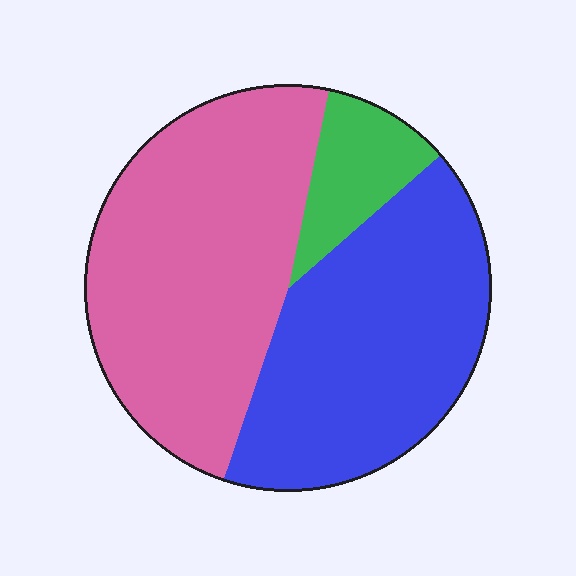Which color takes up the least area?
Green, at roughly 10%.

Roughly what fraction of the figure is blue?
Blue takes up between a quarter and a half of the figure.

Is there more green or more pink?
Pink.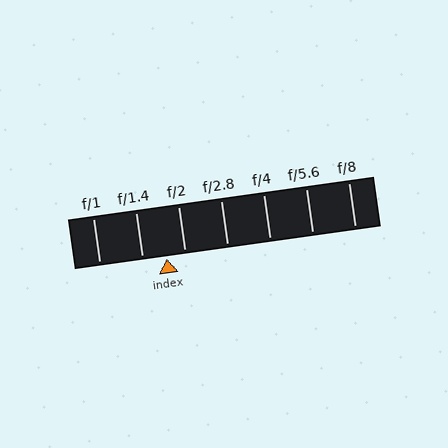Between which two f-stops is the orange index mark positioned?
The index mark is between f/1.4 and f/2.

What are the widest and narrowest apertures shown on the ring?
The widest aperture shown is f/1 and the narrowest is f/8.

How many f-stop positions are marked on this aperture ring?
There are 7 f-stop positions marked.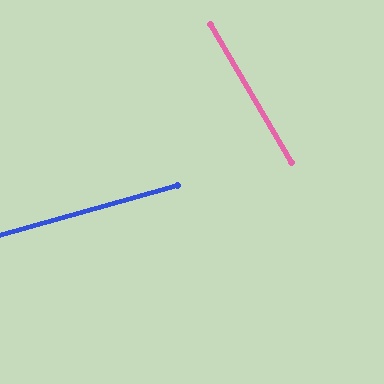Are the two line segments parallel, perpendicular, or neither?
Neither parallel nor perpendicular — they differ by about 75°.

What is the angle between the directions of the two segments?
Approximately 75 degrees.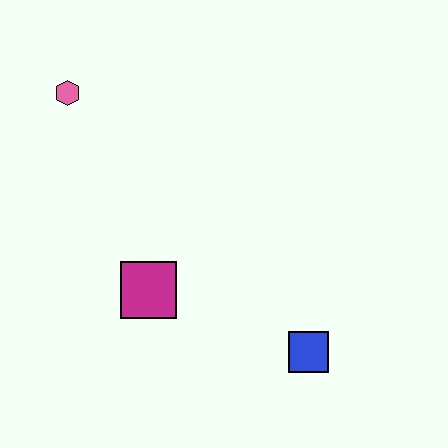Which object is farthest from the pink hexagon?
The blue square is farthest from the pink hexagon.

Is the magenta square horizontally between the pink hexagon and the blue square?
Yes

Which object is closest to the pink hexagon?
The magenta square is closest to the pink hexagon.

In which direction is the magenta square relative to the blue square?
The magenta square is to the left of the blue square.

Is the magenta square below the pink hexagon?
Yes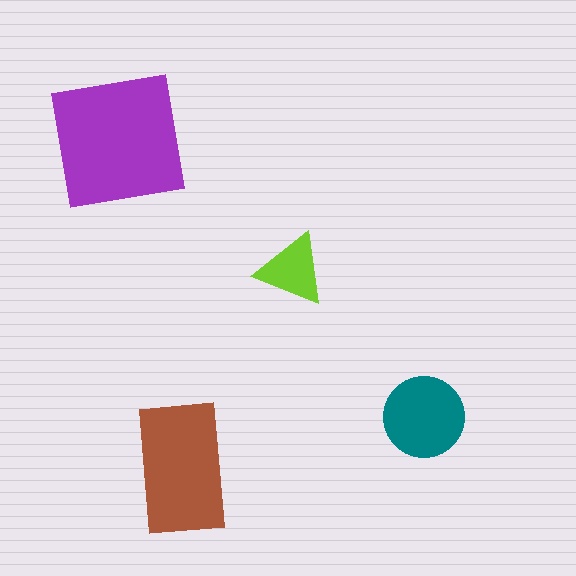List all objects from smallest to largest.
The lime triangle, the teal circle, the brown rectangle, the purple square.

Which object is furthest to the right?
The teal circle is rightmost.